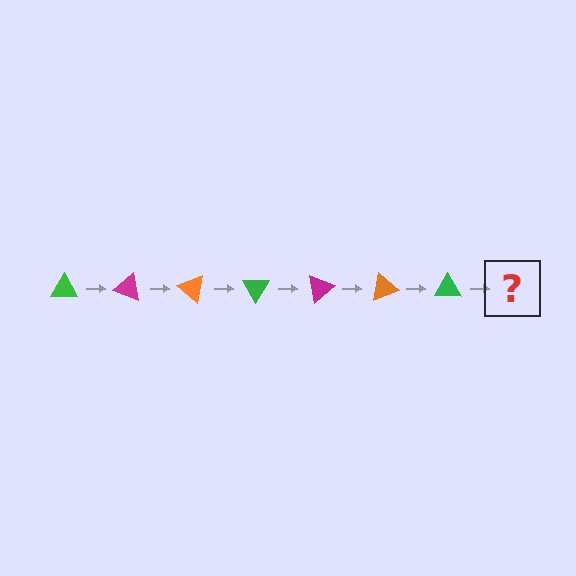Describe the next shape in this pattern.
It should be a magenta triangle, rotated 140 degrees from the start.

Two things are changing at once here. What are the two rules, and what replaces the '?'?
The two rules are that it rotates 20 degrees each step and the color cycles through green, magenta, and orange. The '?' should be a magenta triangle, rotated 140 degrees from the start.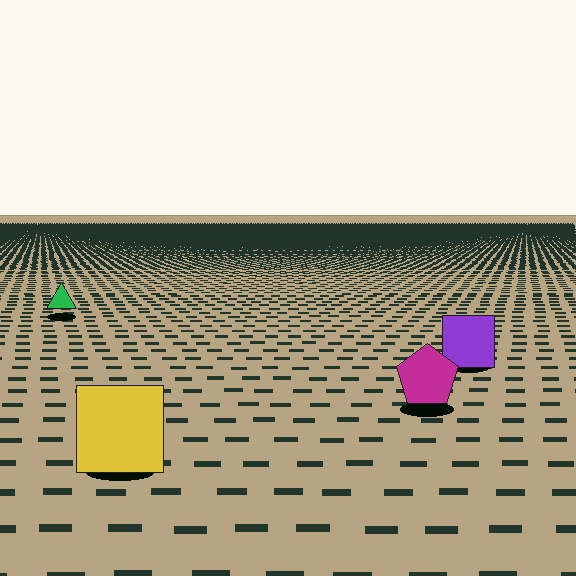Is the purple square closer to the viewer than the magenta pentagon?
No. The magenta pentagon is closer — you can tell from the texture gradient: the ground texture is coarser near it.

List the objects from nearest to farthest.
From nearest to farthest: the yellow square, the magenta pentagon, the purple square, the green triangle.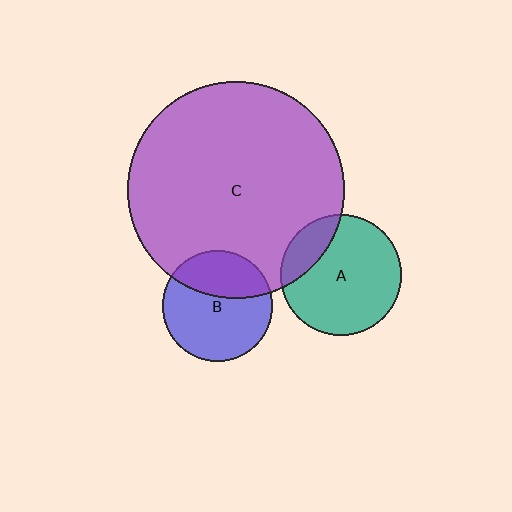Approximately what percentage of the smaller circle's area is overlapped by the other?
Approximately 35%.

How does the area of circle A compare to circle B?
Approximately 1.2 times.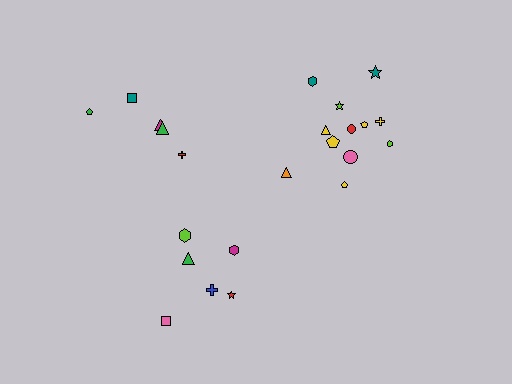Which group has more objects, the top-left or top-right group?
The top-right group.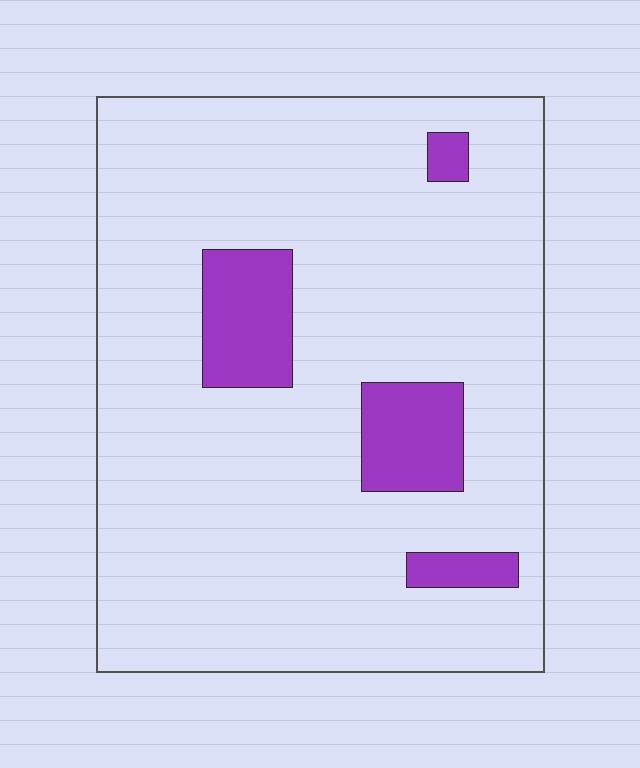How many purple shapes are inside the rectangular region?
4.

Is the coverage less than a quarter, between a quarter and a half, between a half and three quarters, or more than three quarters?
Less than a quarter.